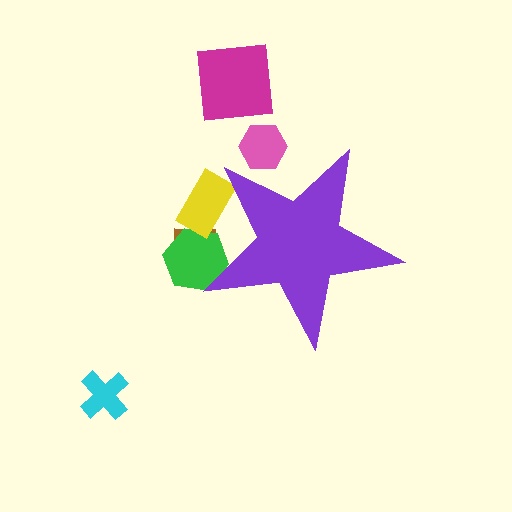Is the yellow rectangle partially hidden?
Yes, the yellow rectangle is partially hidden behind the purple star.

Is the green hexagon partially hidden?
Yes, the green hexagon is partially hidden behind the purple star.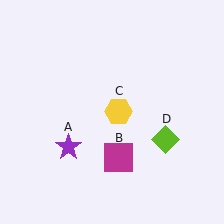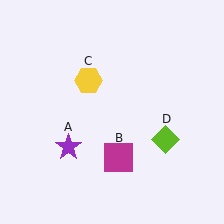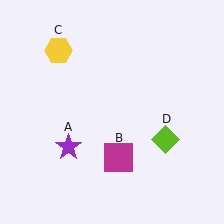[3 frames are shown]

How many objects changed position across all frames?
1 object changed position: yellow hexagon (object C).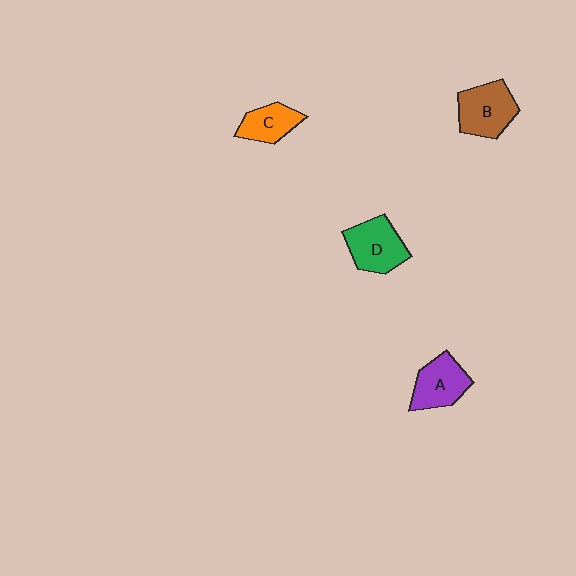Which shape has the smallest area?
Shape C (orange).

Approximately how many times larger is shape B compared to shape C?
Approximately 1.5 times.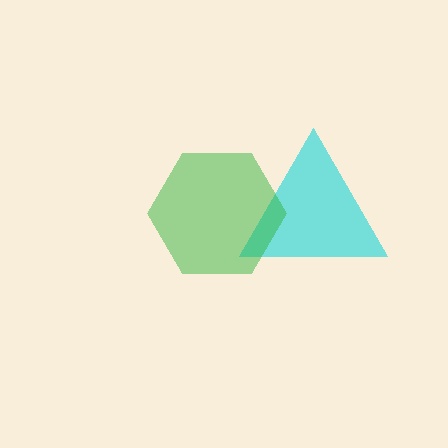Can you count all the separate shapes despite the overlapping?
Yes, there are 2 separate shapes.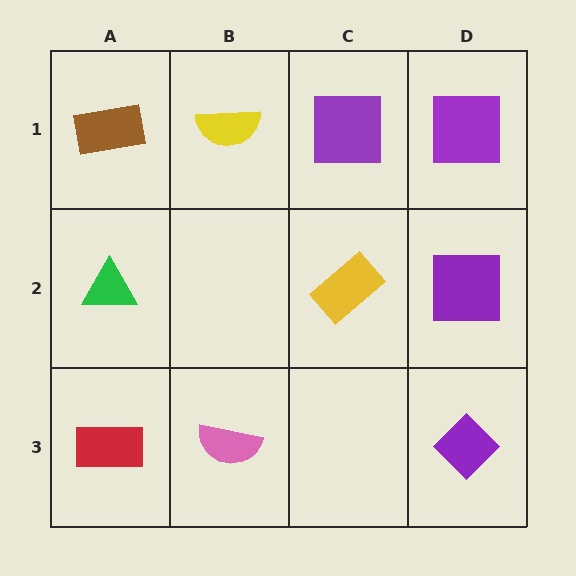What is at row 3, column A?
A red rectangle.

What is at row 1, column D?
A purple square.